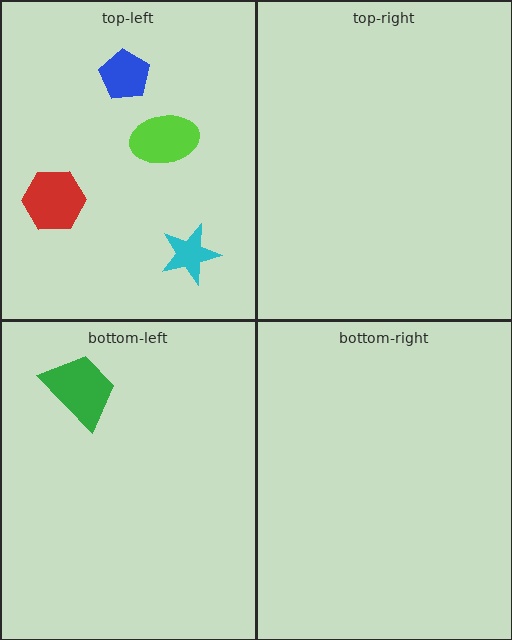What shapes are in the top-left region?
The blue pentagon, the cyan star, the lime ellipse, the red hexagon.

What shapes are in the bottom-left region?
The green trapezoid.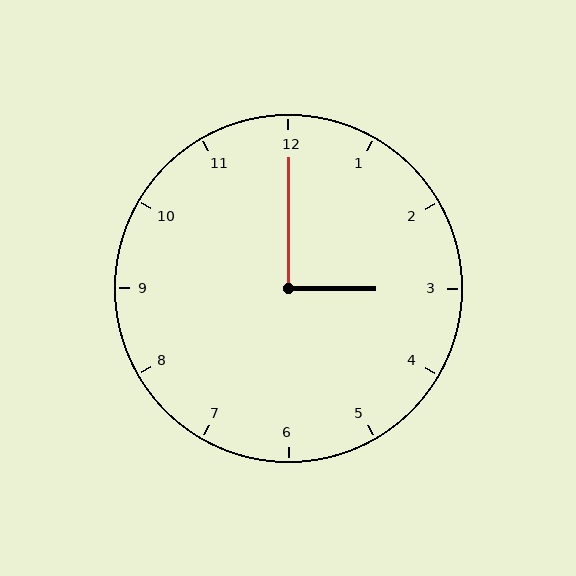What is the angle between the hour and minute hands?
Approximately 90 degrees.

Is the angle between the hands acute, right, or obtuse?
It is right.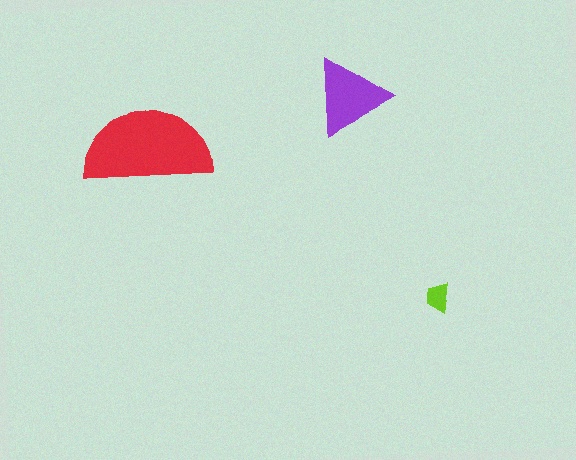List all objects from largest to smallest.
The red semicircle, the purple triangle, the lime trapezoid.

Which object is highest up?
The purple triangle is topmost.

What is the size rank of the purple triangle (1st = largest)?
2nd.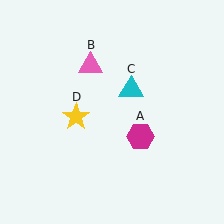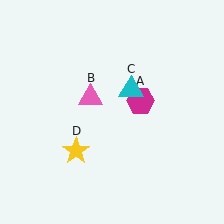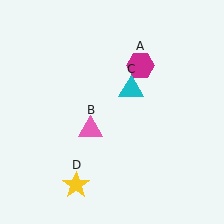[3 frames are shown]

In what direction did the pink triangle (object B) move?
The pink triangle (object B) moved down.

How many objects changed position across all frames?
3 objects changed position: magenta hexagon (object A), pink triangle (object B), yellow star (object D).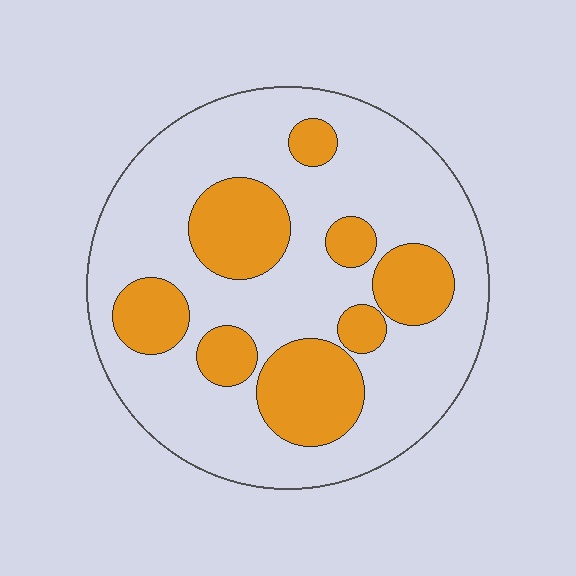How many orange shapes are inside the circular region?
8.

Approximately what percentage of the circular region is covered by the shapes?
Approximately 30%.